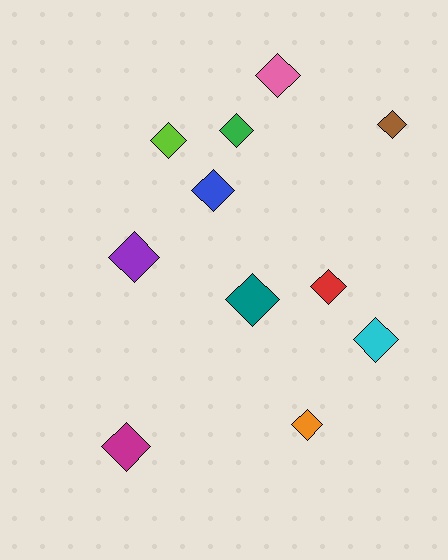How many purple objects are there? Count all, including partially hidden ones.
There is 1 purple object.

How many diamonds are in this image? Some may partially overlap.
There are 11 diamonds.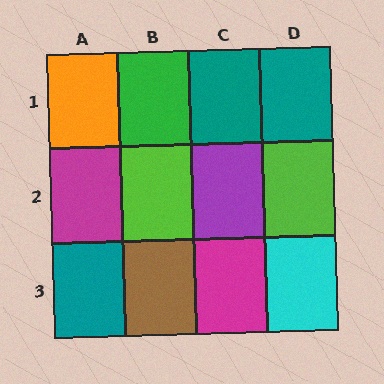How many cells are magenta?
2 cells are magenta.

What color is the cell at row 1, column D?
Teal.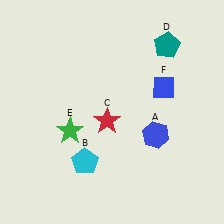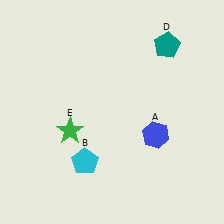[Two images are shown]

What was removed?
The red star (C), the blue diamond (F) were removed in Image 2.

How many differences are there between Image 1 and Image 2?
There are 2 differences between the two images.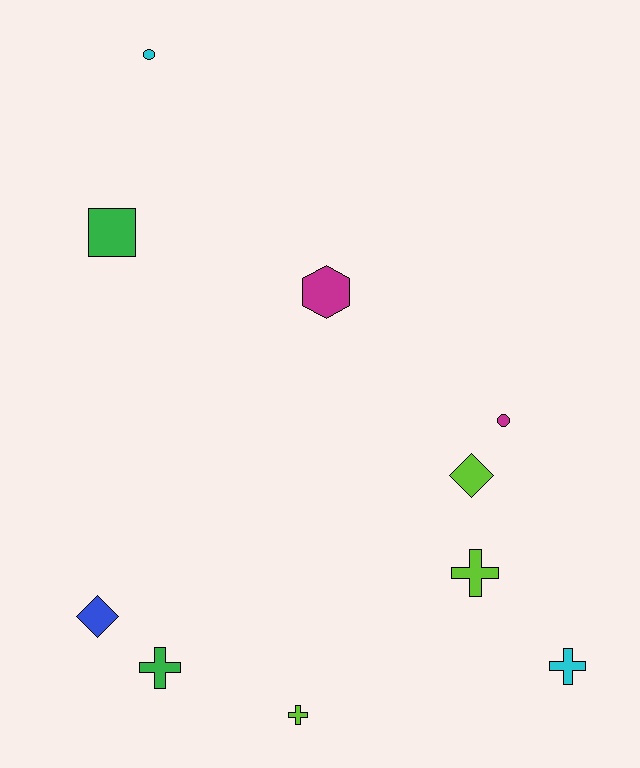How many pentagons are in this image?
There are no pentagons.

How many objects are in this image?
There are 10 objects.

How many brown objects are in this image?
There are no brown objects.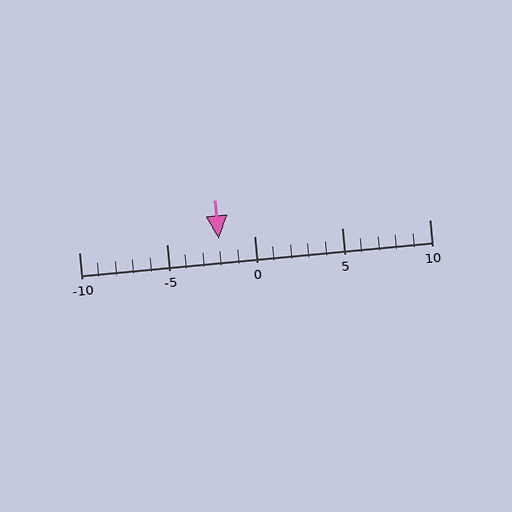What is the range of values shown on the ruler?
The ruler shows values from -10 to 10.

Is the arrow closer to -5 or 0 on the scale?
The arrow is closer to 0.